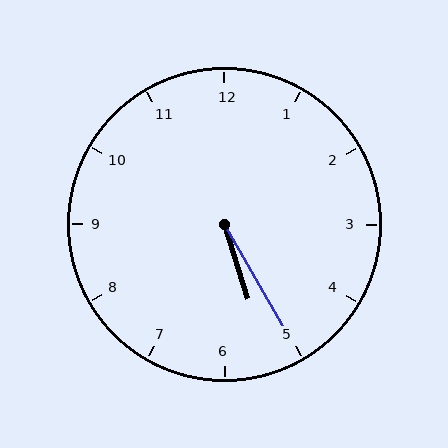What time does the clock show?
5:25.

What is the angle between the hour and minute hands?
Approximately 12 degrees.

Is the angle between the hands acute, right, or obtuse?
It is acute.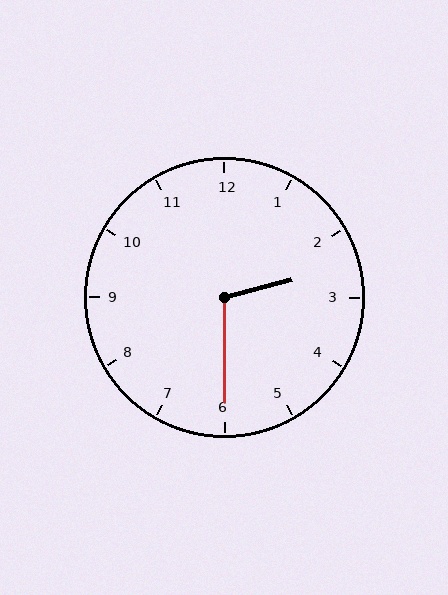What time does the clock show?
2:30.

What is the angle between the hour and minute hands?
Approximately 105 degrees.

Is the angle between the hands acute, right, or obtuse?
It is obtuse.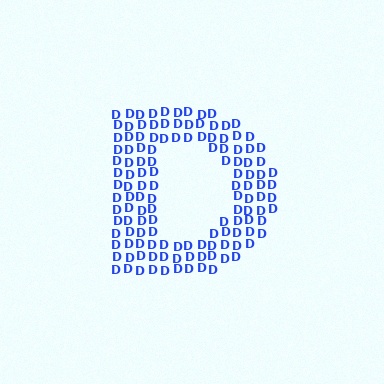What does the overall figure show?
The overall figure shows the letter D.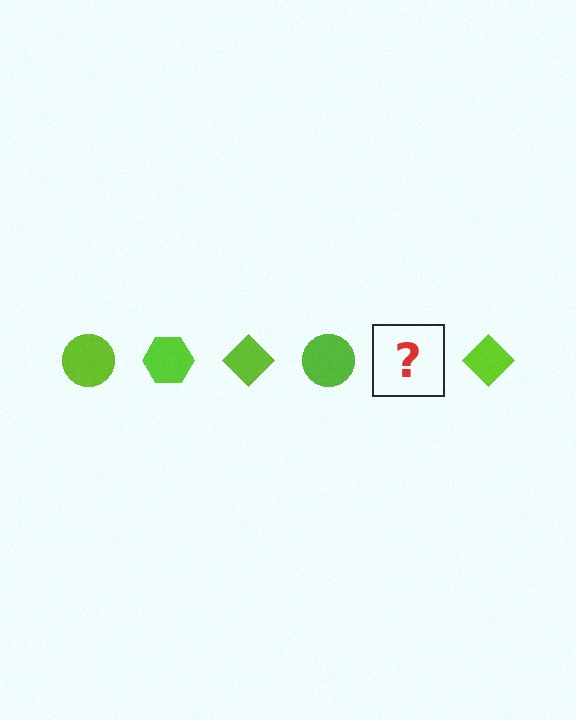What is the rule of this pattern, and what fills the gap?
The rule is that the pattern cycles through circle, hexagon, diamond shapes in lime. The gap should be filled with a lime hexagon.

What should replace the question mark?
The question mark should be replaced with a lime hexagon.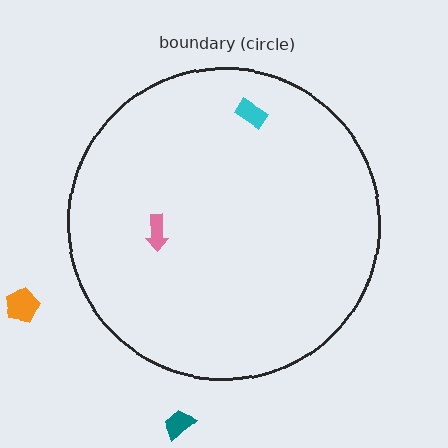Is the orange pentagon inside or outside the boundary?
Outside.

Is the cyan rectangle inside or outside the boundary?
Inside.